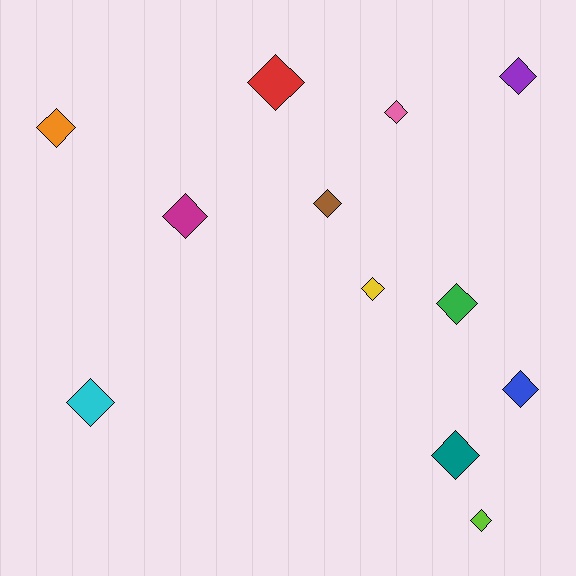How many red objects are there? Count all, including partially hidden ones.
There is 1 red object.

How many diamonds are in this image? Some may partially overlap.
There are 12 diamonds.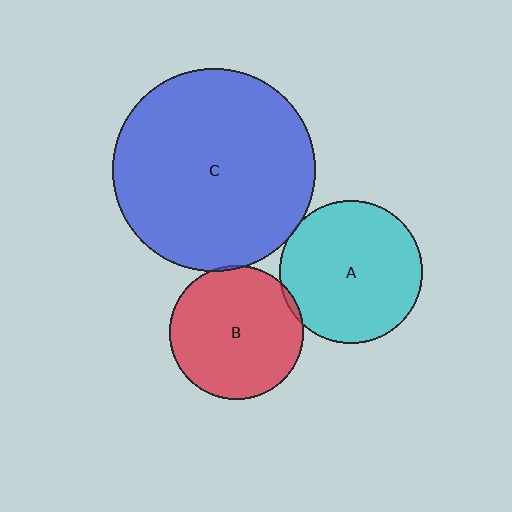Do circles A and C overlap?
Yes.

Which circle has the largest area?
Circle C (blue).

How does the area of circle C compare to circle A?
Approximately 2.0 times.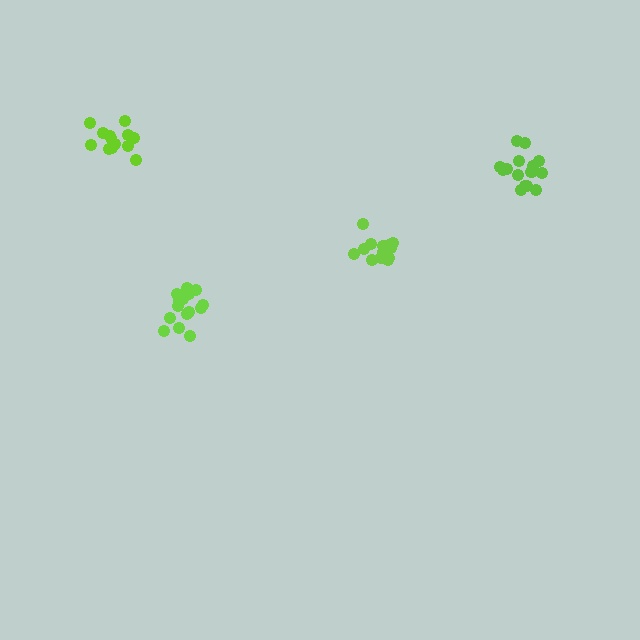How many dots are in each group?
Group 1: 13 dots, Group 2: 15 dots, Group 3: 13 dots, Group 4: 16 dots (57 total).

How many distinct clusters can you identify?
There are 4 distinct clusters.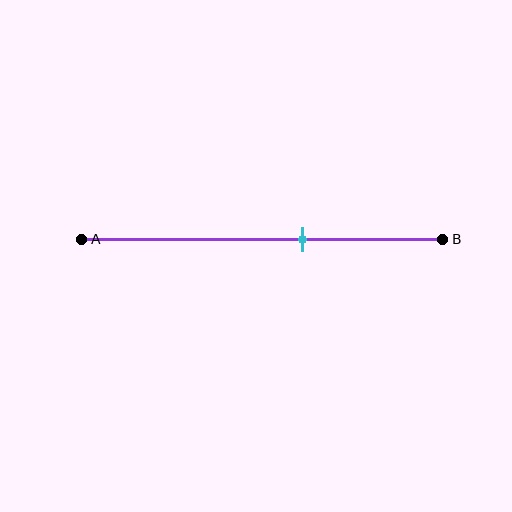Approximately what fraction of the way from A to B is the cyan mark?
The cyan mark is approximately 60% of the way from A to B.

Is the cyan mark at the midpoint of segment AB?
No, the mark is at about 60% from A, not at the 50% midpoint.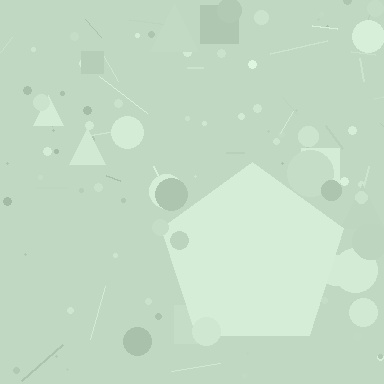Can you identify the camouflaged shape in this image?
The camouflaged shape is a pentagon.